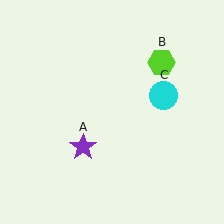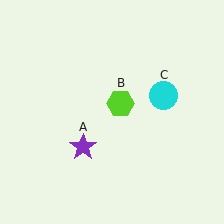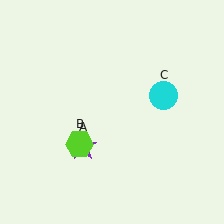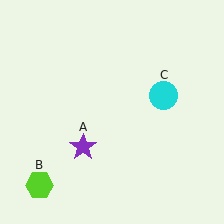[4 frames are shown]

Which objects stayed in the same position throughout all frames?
Purple star (object A) and cyan circle (object C) remained stationary.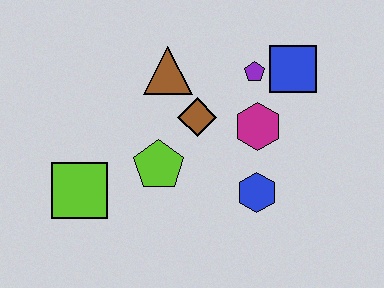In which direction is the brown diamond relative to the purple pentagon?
The brown diamond is to the left of the purple pentagon.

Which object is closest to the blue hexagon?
The magenta hexagon is closest to the blue hexagon.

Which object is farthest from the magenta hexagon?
The lime square is farthest from the magenta hexagon.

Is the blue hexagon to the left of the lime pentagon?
No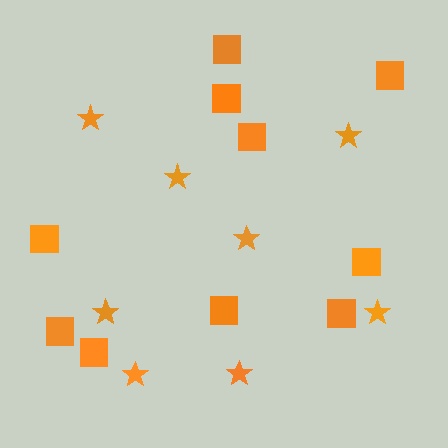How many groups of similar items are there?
There are 2 groups: one group of stars (8) and one group of squares (10).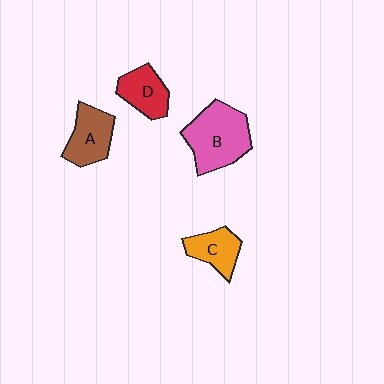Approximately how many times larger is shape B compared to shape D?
Approximately 1.7 times.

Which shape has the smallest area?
Shape C (orange).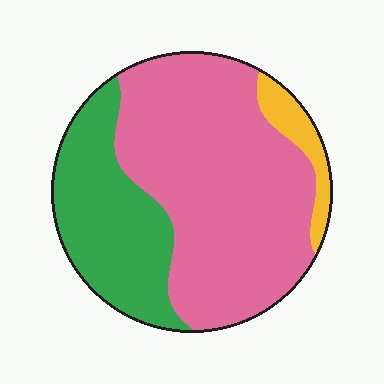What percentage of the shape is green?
Green takes up about one third (1/3) of the shape.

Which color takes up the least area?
Yellow, at roughly 5%.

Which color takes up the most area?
Pink, at roughly 65%.